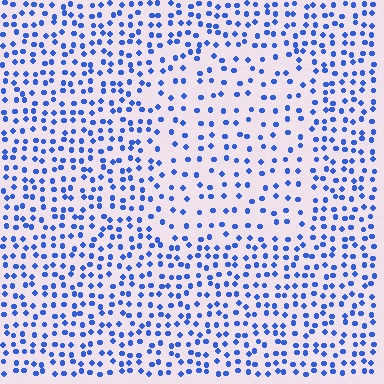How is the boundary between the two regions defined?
The boundary is defined by a change in element density (approximately 1.8x ratio). All elements are the same color, size, and shape.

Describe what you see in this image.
The image contains small blue elements arranged at two different densities. A rectangle-shaped region is visible where the elements are less densely packed than the surrounding area.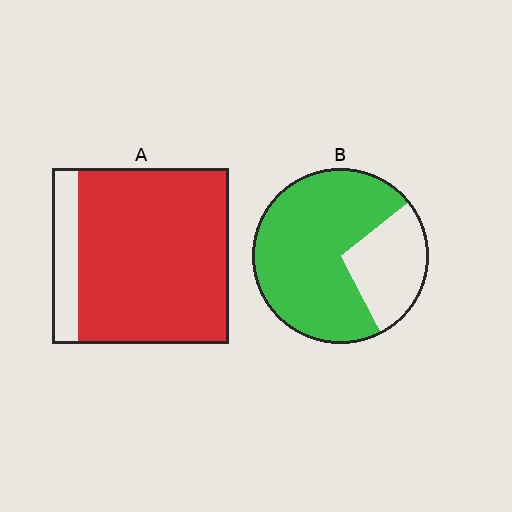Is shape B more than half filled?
Yes.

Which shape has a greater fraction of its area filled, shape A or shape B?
Shape A.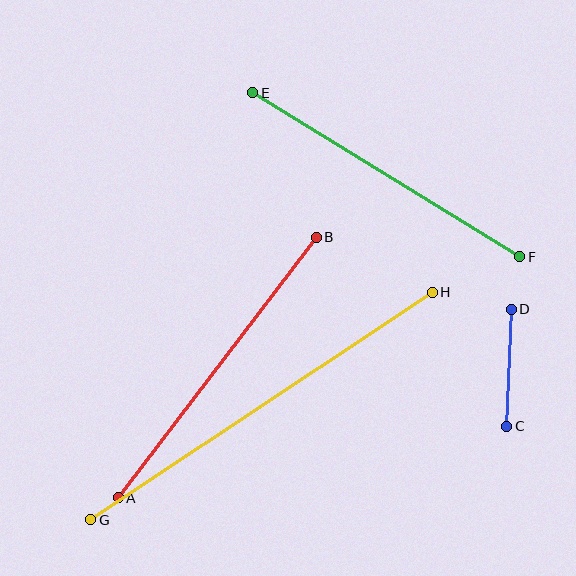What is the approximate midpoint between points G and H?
The midpoint is at approximately (262, 406) pixels.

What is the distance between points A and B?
The distance is approximately 327 pixels.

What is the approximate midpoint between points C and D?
The midpoint is at approximately (509, 368) pixels.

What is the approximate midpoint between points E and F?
The midpoint is at approximately (386, 175) pixels.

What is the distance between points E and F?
The distance is approximately 314 pixels.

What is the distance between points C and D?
The distance is approximately 117 pixels.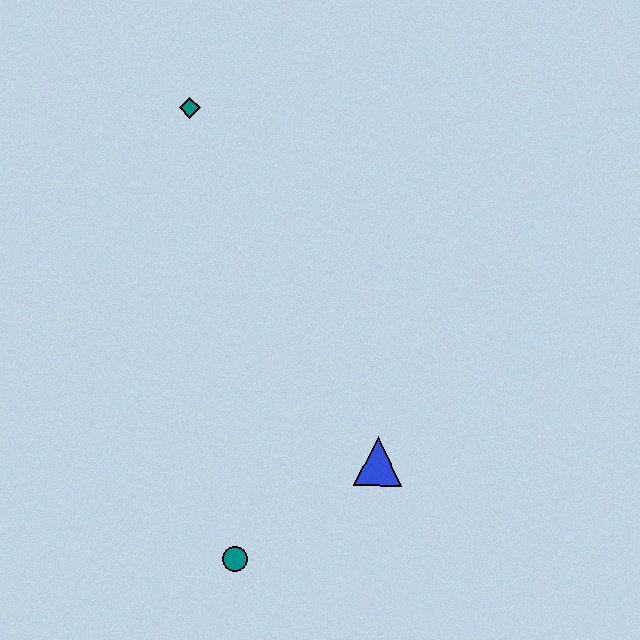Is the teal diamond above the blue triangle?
Yes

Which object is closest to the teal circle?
The blue triangle is closest to the teal circle.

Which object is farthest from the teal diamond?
The teal circle is farthest from the teal diamond.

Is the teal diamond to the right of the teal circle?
No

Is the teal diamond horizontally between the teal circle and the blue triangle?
No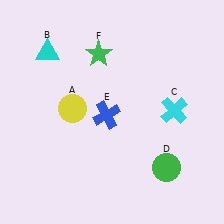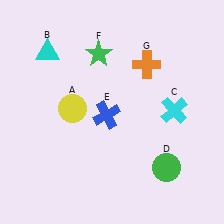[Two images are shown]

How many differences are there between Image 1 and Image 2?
There is 1 difference between the two images.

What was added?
An orange cross (G) was added in Image 2.